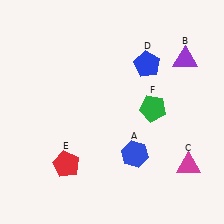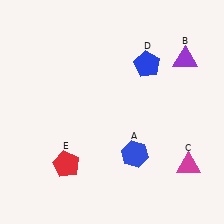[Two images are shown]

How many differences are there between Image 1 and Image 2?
There is 1 difference between the two images.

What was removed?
The green pentagon (F) was removed in Image 2.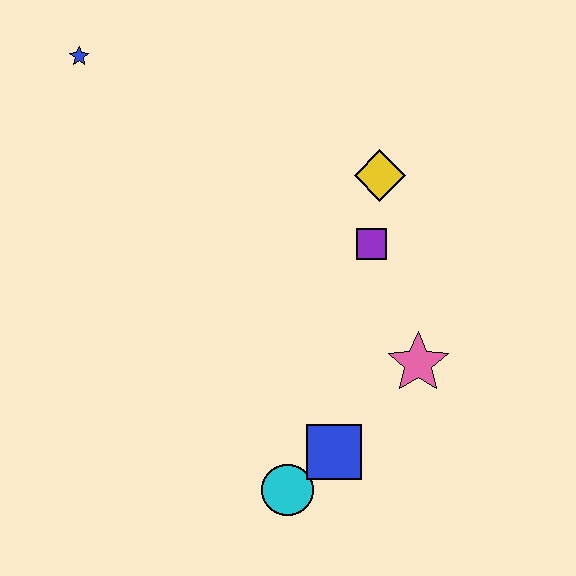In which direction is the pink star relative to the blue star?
The pink star is to the right of the blue star.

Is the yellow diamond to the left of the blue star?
No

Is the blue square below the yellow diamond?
Yes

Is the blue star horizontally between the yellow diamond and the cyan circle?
No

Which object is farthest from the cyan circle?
The blue star is farthest from the cyan circle.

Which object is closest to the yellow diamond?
The purple square is closest to the yellow diamond.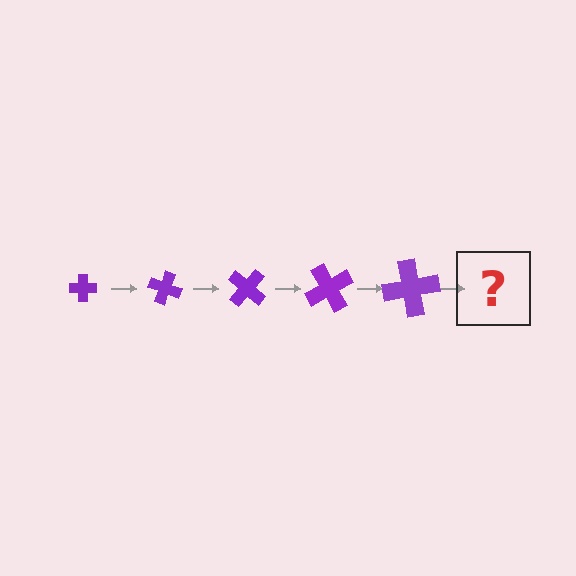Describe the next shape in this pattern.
It should be a cross, larger than the previous one and rotated 100 degrees from the start.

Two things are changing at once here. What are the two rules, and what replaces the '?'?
The two rules are that the cross grows larger each step and it rotates 20 degrees each step. The '?' should be a cross, larger than the previous one and rotated 100 degrees from the start.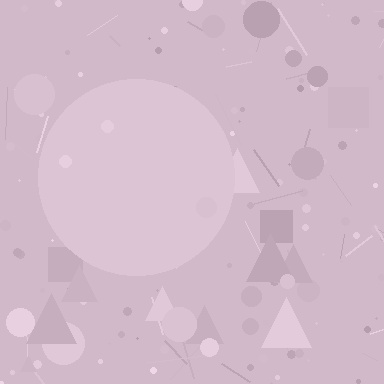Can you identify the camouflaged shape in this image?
The camouflaged shape is a circle.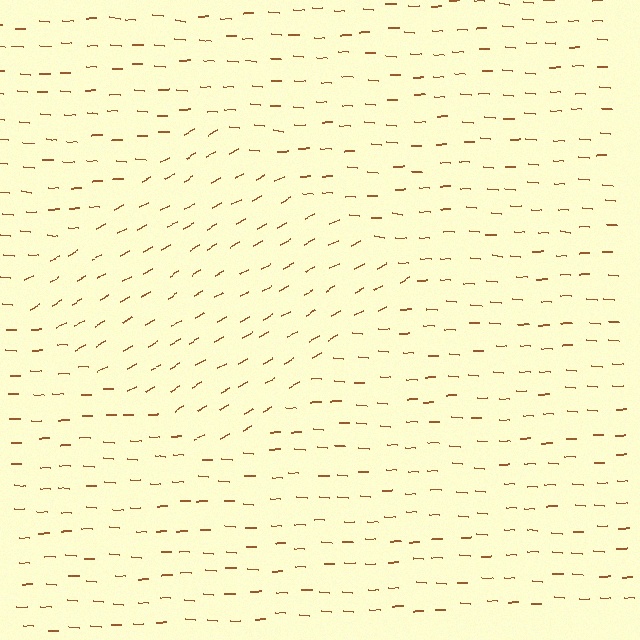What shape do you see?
I see a diamond.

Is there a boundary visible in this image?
Yes, there is a texture boundary formed by a change in line orientation.